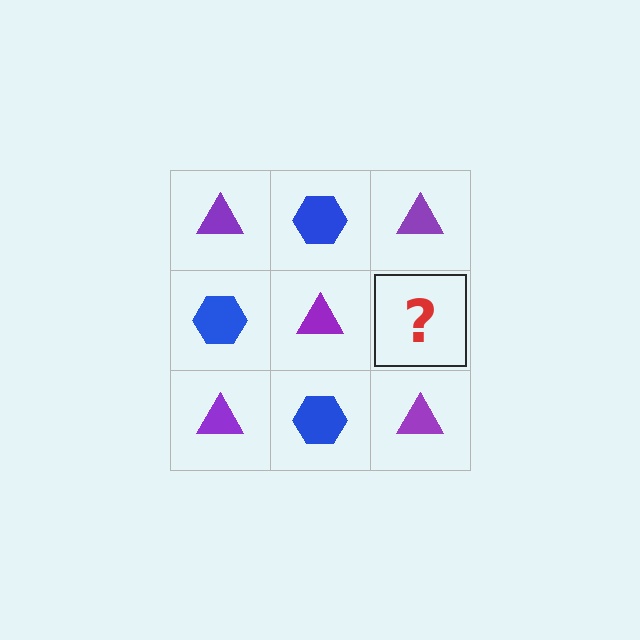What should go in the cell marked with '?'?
The missing cell should contain a blue hexagon.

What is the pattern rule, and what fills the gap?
The rule is that it alternates purple triangle and blue hexagon in a checkerboard pattern. The gap should be filled with a blue hexagon.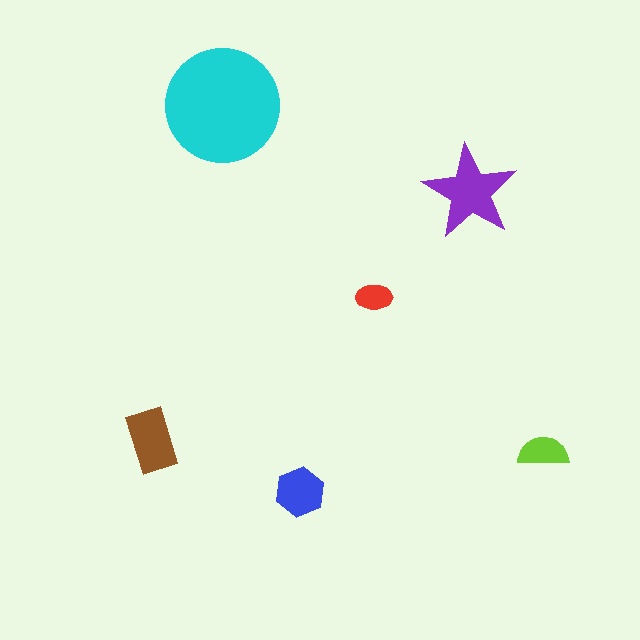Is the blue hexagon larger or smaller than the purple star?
Smaller.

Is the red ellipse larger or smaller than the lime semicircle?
Smaller.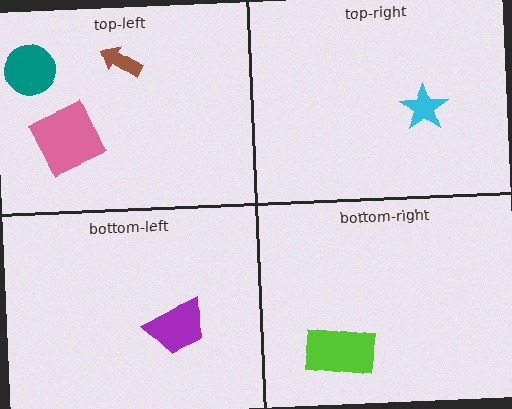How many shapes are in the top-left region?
3.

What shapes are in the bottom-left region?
The purple trapezoid.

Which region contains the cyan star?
The top-right region.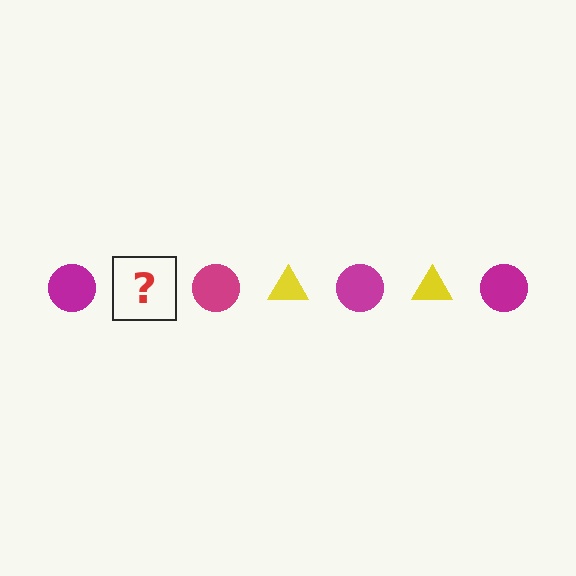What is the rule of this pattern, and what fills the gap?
The rule is that the pattern alternates between magenta circle and yellow triangle. The gap should be filled with a yellow triangle.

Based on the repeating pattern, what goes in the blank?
The blank should be a yellow triangle.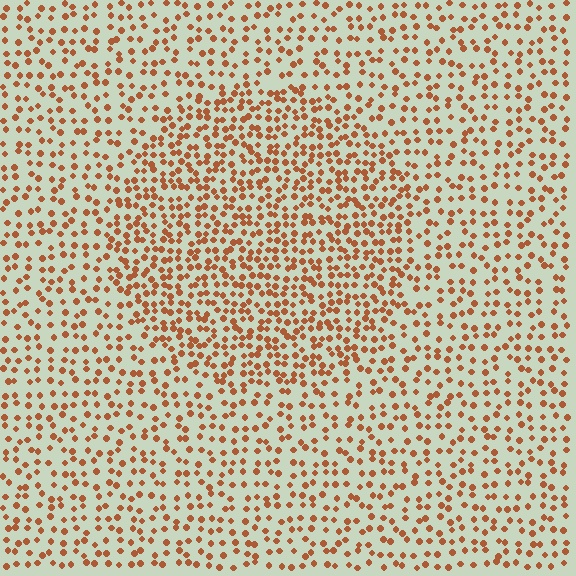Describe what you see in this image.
The image contains small brown elements arranged at two different densities. A circle-shaped region is visible where the elements are more densely packed than the surrounding area.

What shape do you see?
I see a circle.